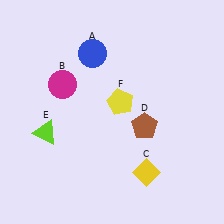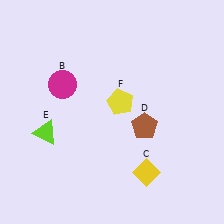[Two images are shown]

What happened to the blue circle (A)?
The blue circle (A) was removed in Image 2. It was in the top-left area of Image 1.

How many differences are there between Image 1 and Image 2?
There is 1 difference between the two images.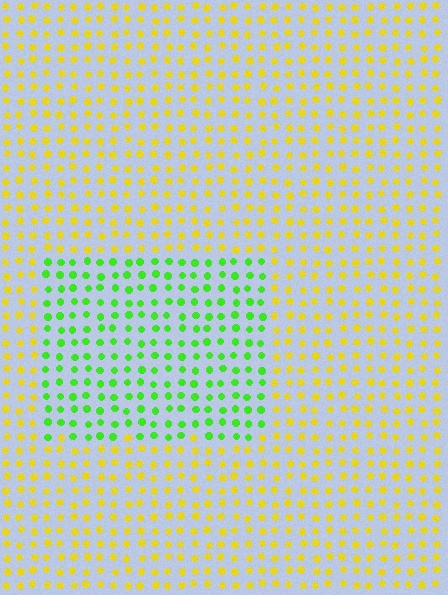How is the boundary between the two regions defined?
The boundary is defined purely by a slight shift in hue (about 58 degrees). Spacing, size, and orientation are identical on both sides.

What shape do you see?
I see a rectangle.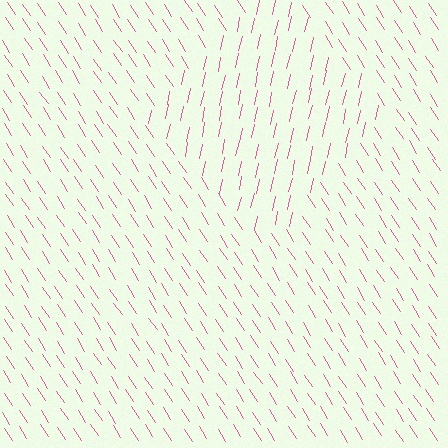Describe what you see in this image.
The image is filled with small pink line segments. A diamond region in the image has lines oriented differently from the surrounding lines, creating a visible texture boundary.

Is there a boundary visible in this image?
Yes, there is a texture boundary formed by a change in line orientation.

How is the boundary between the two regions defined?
The boundary is defined purely by a change in line orientation (approximately 45 degrees difference). All lines are the same color and thickness.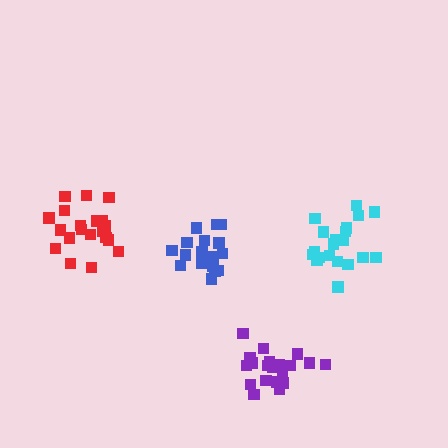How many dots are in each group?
Group 1: 20 dots, Group 2: 20 dots, Group 3: 20 dots, Group 4: 20 dots (80 total).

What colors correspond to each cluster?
The clusters are colored: purple, red, blue, cyan.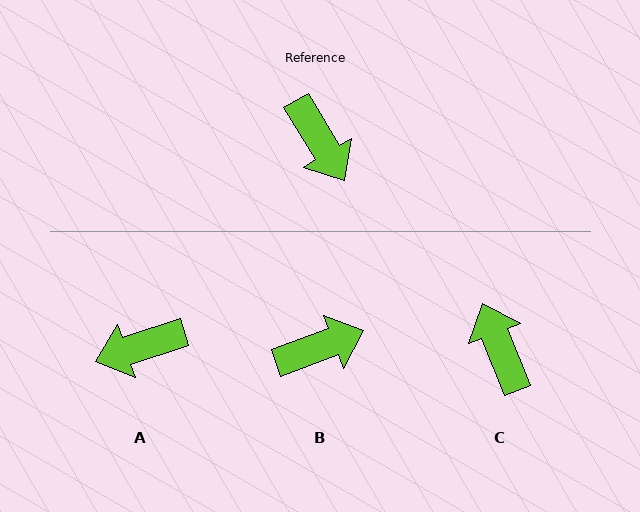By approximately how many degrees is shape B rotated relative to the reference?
Approximately 80 degrees counter-clockwise.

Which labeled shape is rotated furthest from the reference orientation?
C, about 171 degrees away.